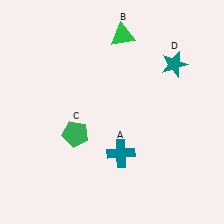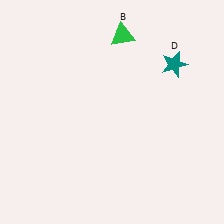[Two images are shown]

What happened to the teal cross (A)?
The teal cross (A) was removed in Image 2. It was in the bottom-right area of Image 1.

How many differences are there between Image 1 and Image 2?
There are 2 differences between the two images.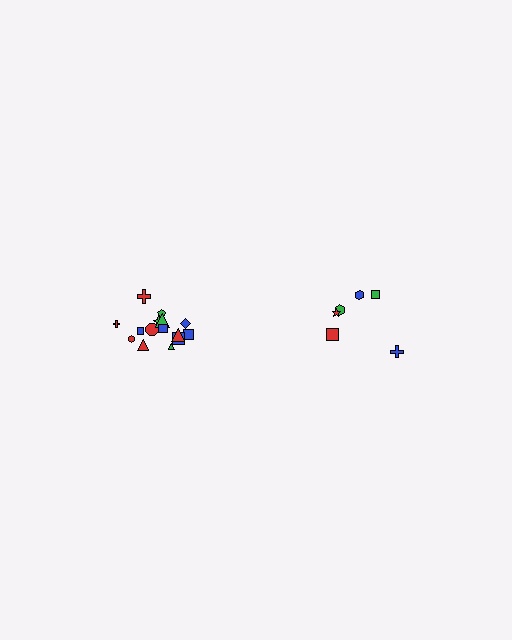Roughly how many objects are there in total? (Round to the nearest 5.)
Roughly 20 objects in total.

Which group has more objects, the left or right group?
The left group.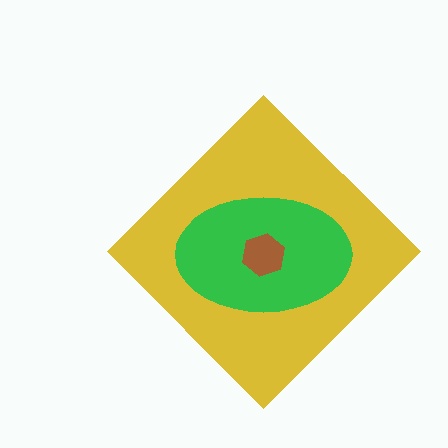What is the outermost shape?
The yellow diamond.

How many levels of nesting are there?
3.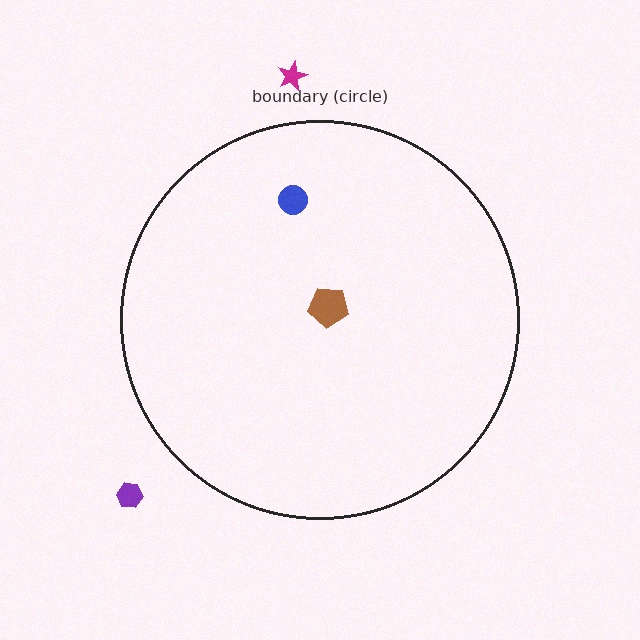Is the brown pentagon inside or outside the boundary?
Inside.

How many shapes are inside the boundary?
2 inside, 2 outside.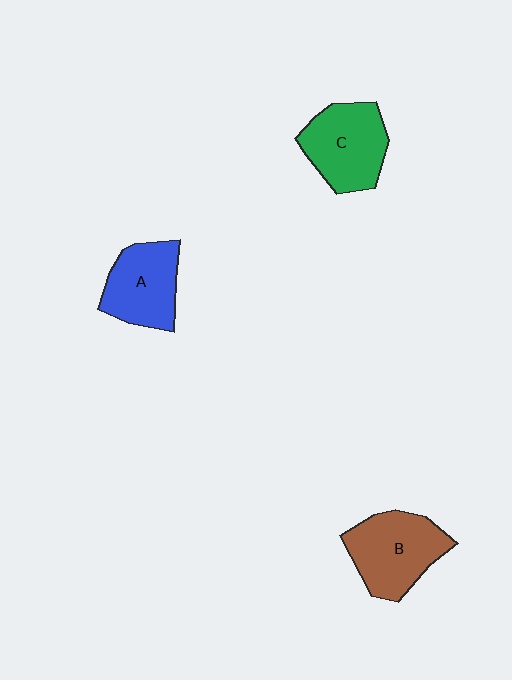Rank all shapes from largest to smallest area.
From largest to smallest: B (brown), C (green), A (blue).